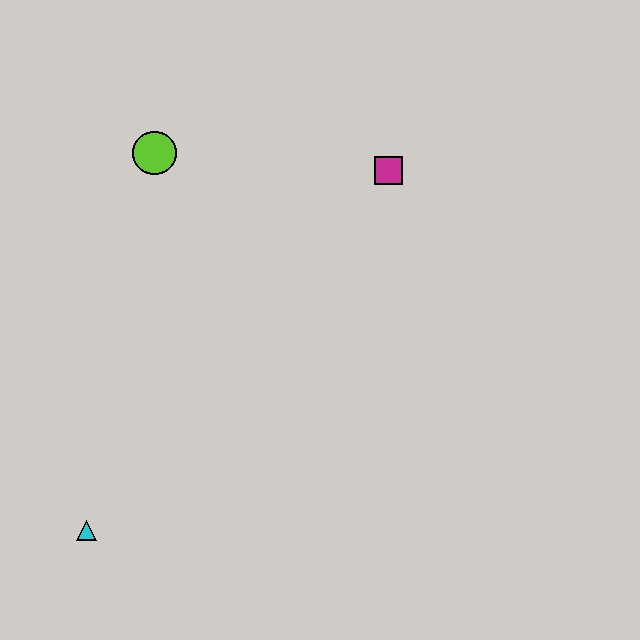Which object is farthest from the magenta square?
The cyan triangle is farthest from the magenta square.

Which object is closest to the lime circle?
The magenta square is closest to the lime circle.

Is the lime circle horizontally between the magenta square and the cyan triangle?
Yes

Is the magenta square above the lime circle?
No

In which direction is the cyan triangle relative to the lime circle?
The cyan triangle is below the lime circle.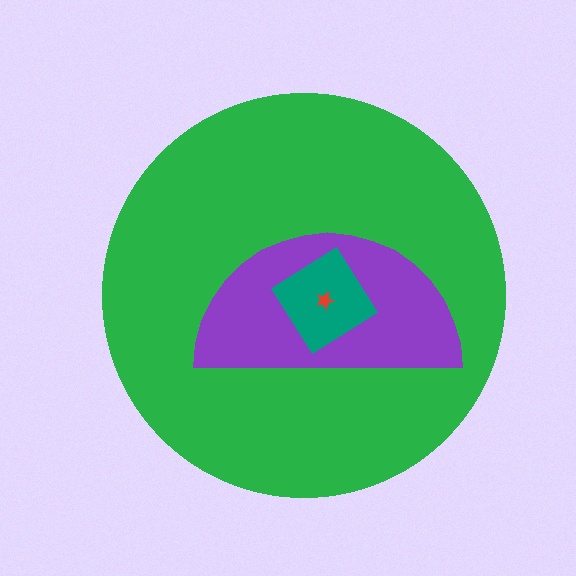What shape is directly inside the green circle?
The purple semicircle.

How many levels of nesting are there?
4.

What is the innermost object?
The red star.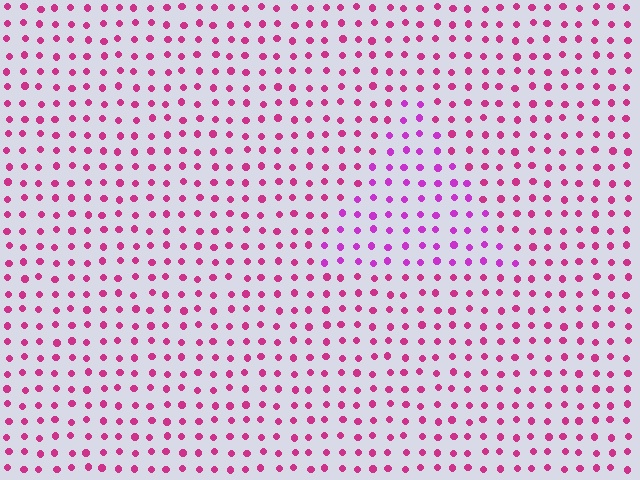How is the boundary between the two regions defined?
The boundary is defined purely by a slight shift in hue (about 28 degrees). Spacing, size, and orientation are identical on both sides.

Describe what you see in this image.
The image is filled with small magenta elements in a uniform arrangement. A triangle-shaped region is visible where the elements are tinted to a slightly different hue, forming a subtle color boundary.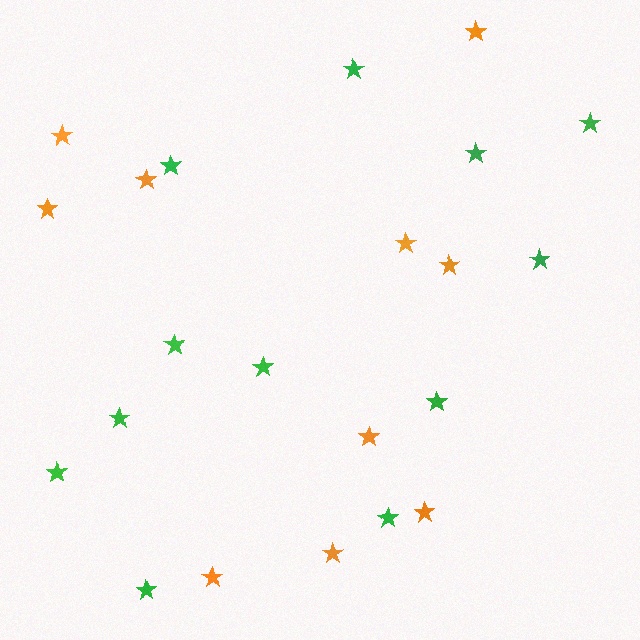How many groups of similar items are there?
There are 2 groups: one group of orange stars (10) and one group of green stars (12).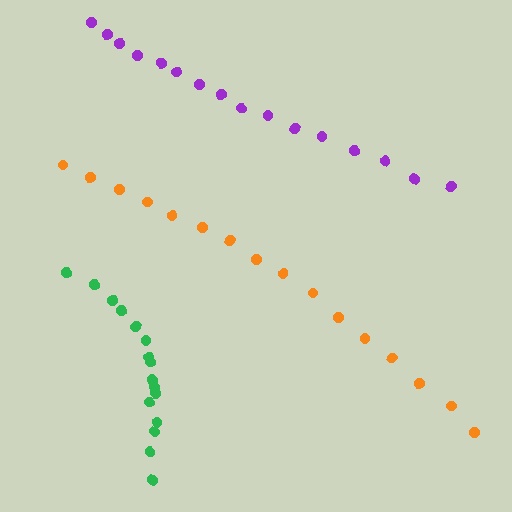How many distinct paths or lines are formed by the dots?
There are 3 distinct paths.